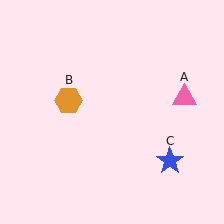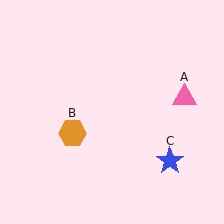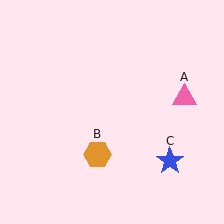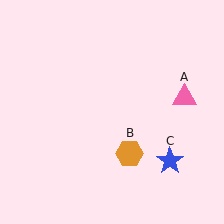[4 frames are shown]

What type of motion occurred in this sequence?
The orange hexagon (object B) rotated counterclockwise around the center of the scene.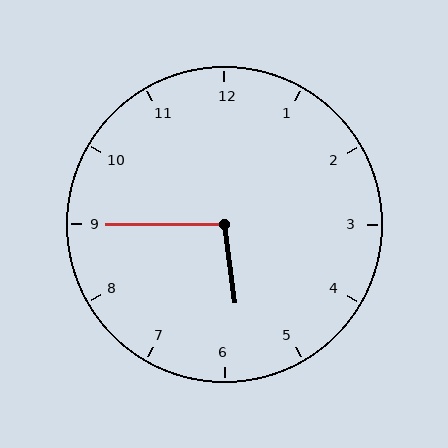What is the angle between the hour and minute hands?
Approximately 98 degrees.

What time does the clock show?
5:45.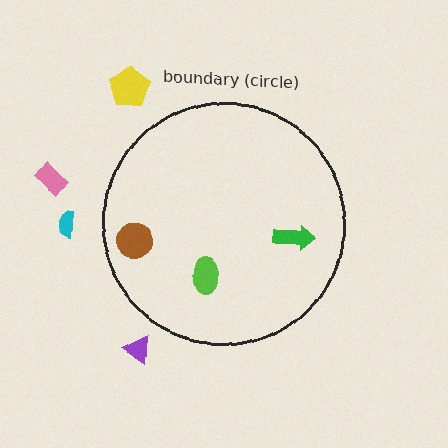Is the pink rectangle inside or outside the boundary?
Outside.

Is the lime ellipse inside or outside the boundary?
Inside.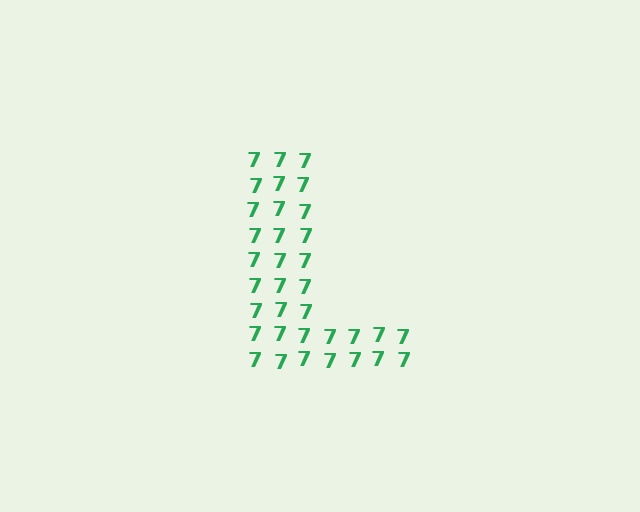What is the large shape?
The large shape is the letter L.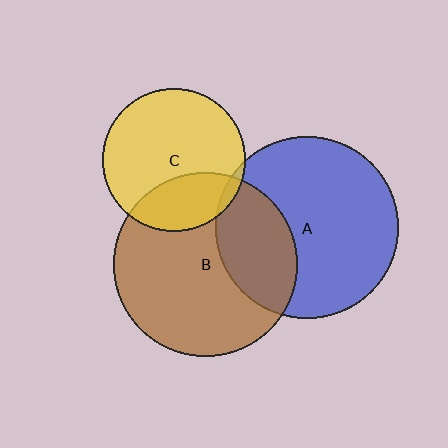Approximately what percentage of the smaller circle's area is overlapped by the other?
Approximately 30%.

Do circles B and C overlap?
Yes.